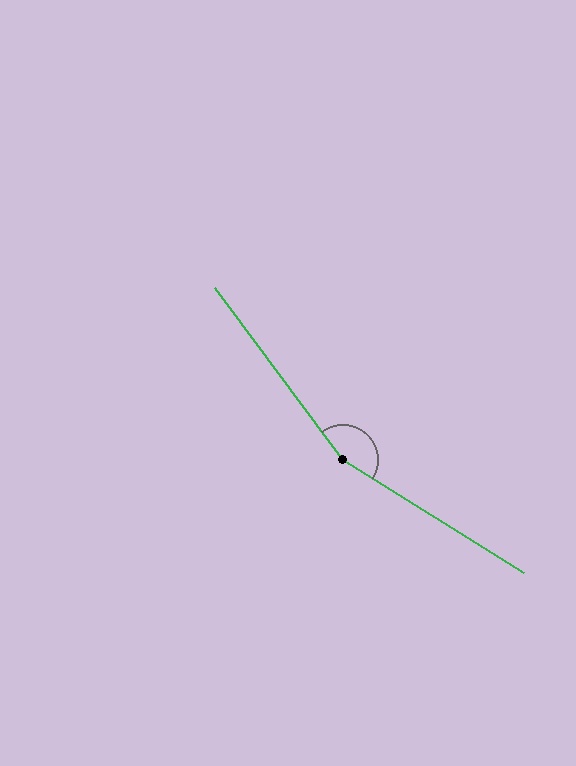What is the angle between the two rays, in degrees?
Approximately 159 degrees.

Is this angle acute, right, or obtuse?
It is obtuse.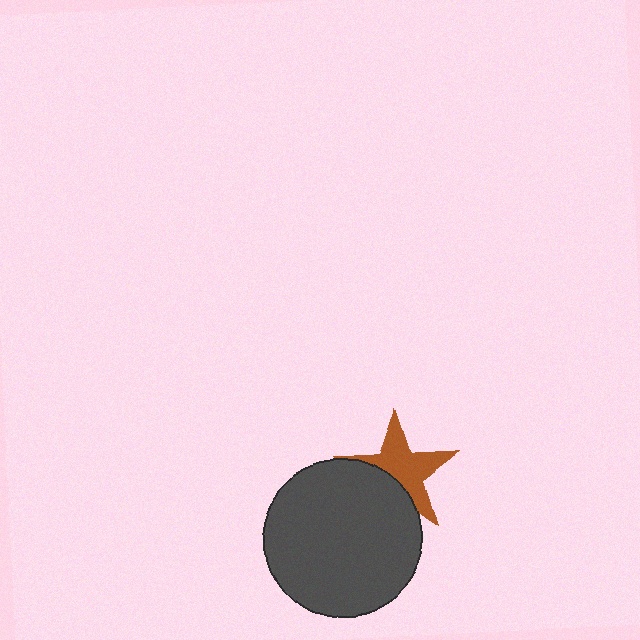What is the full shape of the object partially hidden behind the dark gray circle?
The partially hidden object is a brown star.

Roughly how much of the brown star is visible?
About half of it is visible (roughly 62%).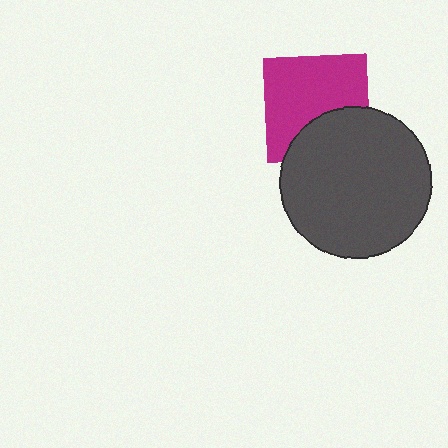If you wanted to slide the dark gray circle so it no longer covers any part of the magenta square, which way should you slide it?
Slide it down — that is the most direct way to separate the two shapes.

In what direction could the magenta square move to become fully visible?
The magenta square could move up. That would shift it out from behind the dark gray circle entirely.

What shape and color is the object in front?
The object in front is a dark gray circle.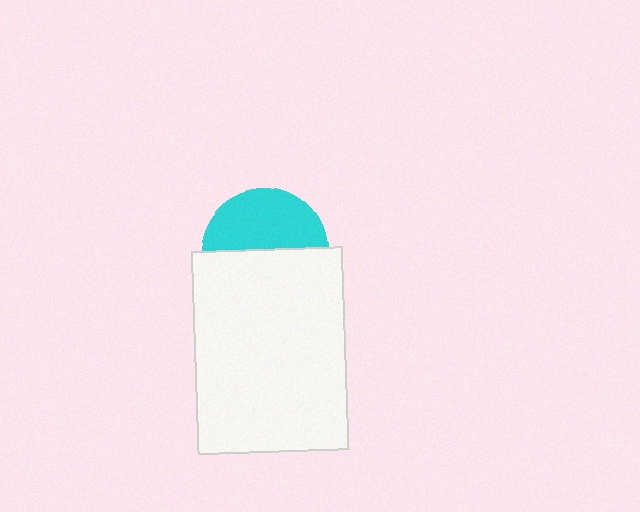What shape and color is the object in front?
The object in front is a white rectangle.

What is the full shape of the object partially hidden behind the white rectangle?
The partially hidden object is a cyan circle.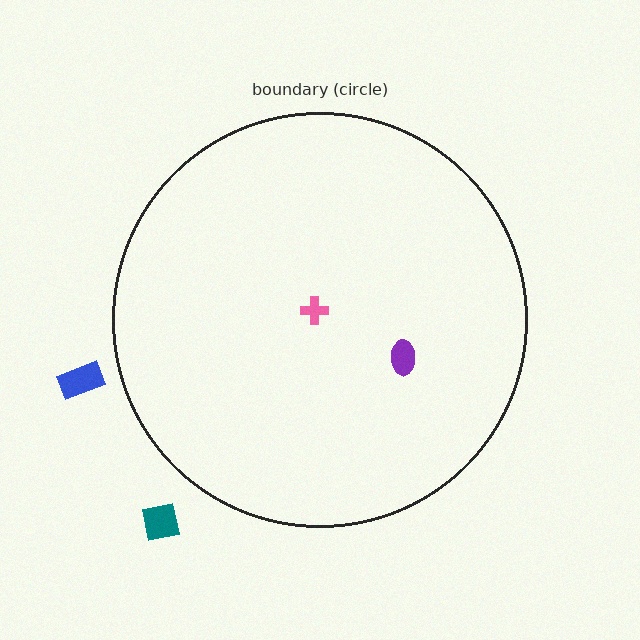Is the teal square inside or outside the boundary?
Outside.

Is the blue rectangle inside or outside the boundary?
Outside.